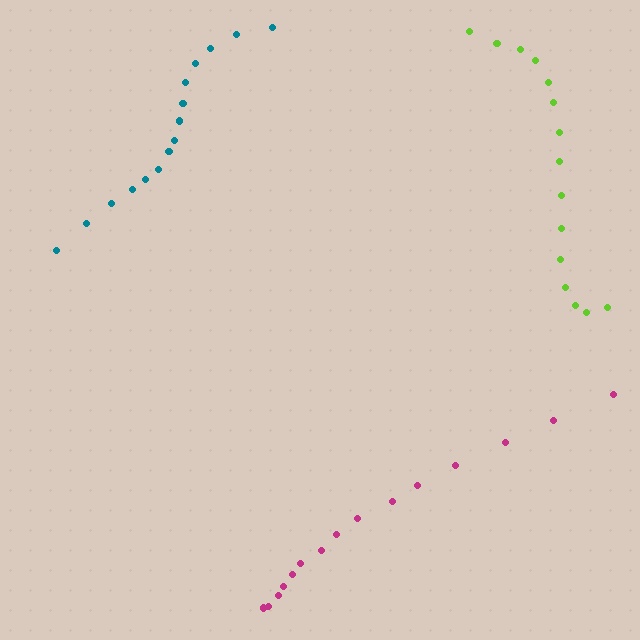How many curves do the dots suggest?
There are 3 distinct paths.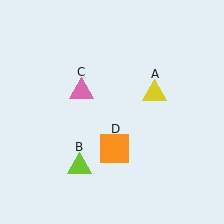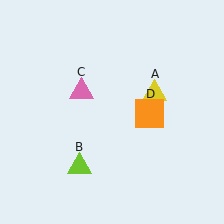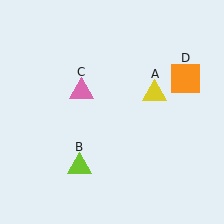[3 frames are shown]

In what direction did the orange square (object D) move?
The orange square (object D) moved up and to the right.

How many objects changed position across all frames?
1 object changed position: orange square (object D).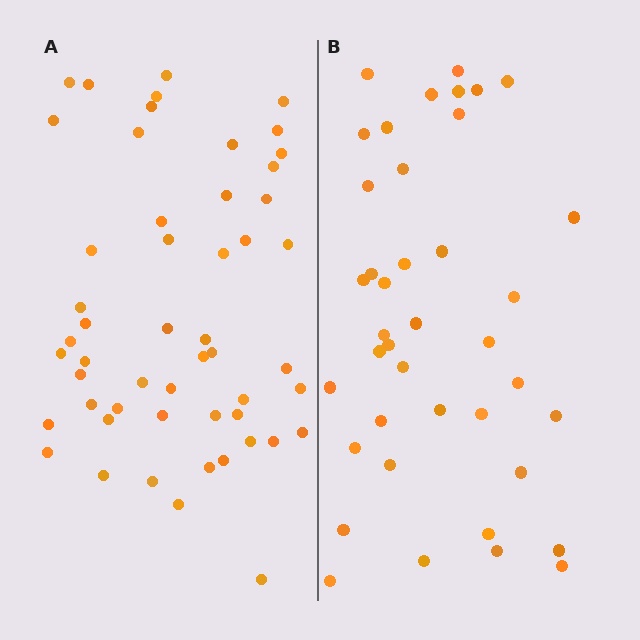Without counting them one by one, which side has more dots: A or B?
Region A (the left region) has more dots.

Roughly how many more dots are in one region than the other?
Region A has roughly 12 or so more dots than region B.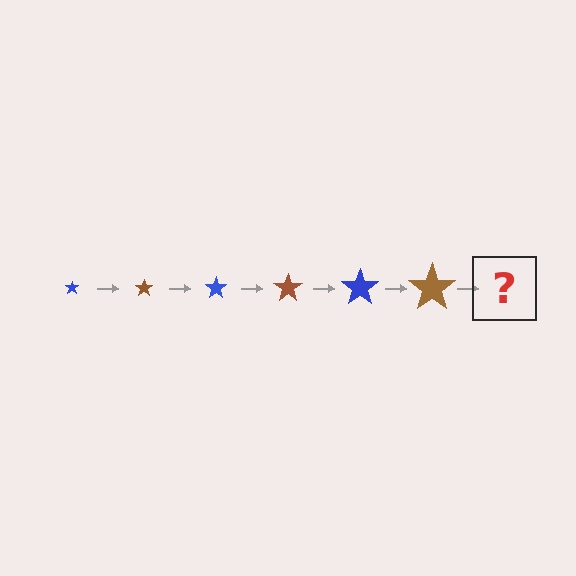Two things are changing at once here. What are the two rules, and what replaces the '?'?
The two rules are that the star grows larger each step and the color cycles through blue and brown. The '?' should be a blue star, larger than the previous one.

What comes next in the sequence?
The next element should be a blue star, larger than the previous one.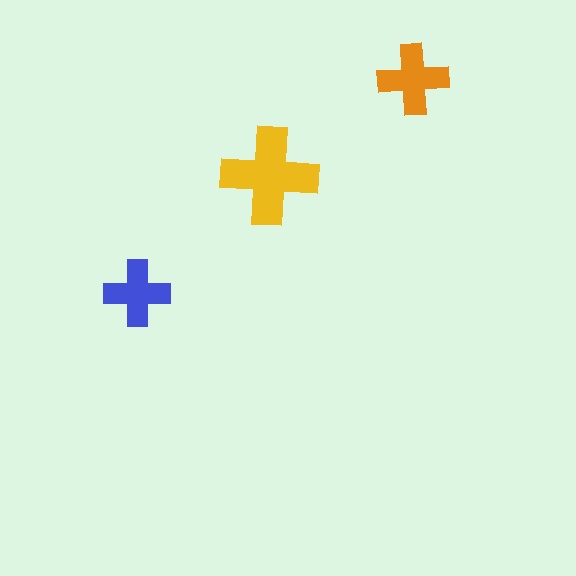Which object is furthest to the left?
The blue cross is leftmost.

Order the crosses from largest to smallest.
the yellow one, the orange one, the blue one.